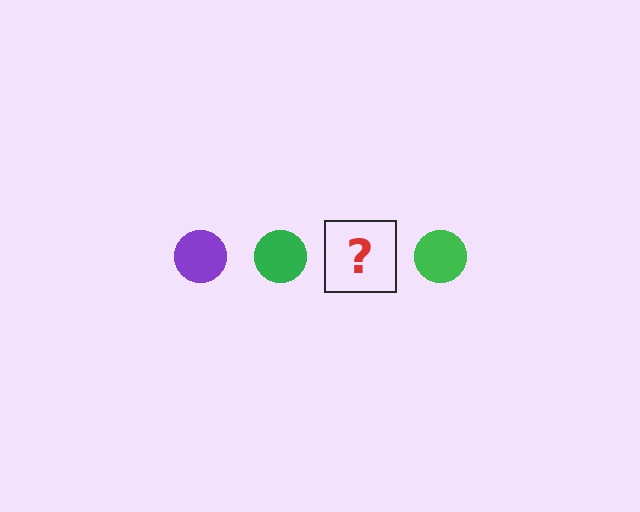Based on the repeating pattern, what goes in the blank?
The blank should be a purple circle.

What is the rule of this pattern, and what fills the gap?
The rule is that the pattern cycles through purple, green circles. The gap should be filled with a purple circle.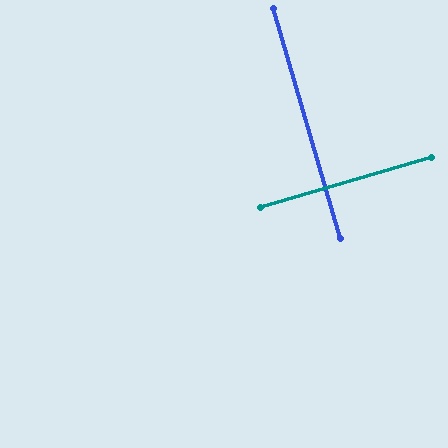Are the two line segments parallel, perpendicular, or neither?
Perpendicular — they meet at approximately 90°.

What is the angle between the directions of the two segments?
Approximately 90 degrees.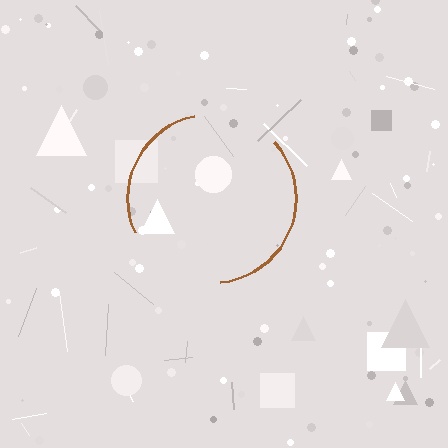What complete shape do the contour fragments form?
The contour fragments form a circle.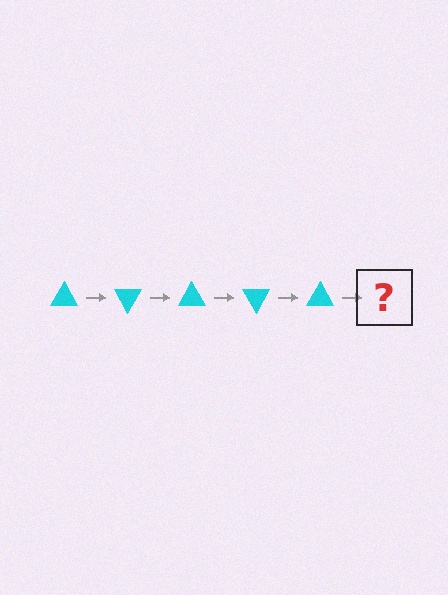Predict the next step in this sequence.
The next step is a cyan triangle rotated 300 degrees.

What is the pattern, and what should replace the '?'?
The pattern is that the triangle rotates 60 degrees each step. The '?' should be a cyan triangle rotated 300 degrees.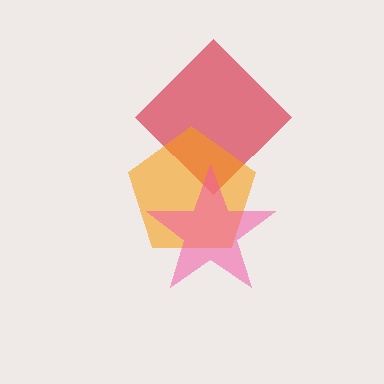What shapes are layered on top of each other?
The layered shapes are: a red diamond, an orange pentagon, a pink star.